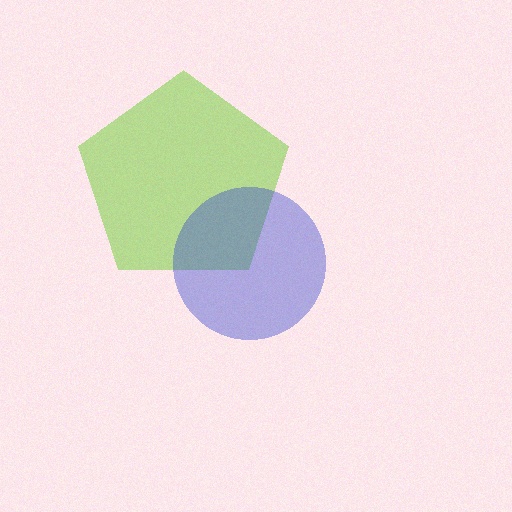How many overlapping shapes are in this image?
There are 2 overlapping shapes in the image.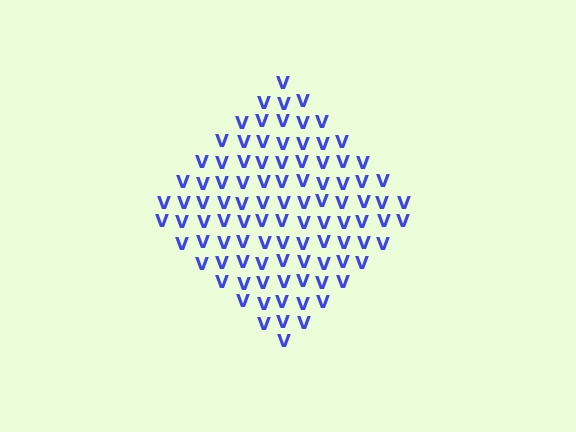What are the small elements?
The small elements are letter V's.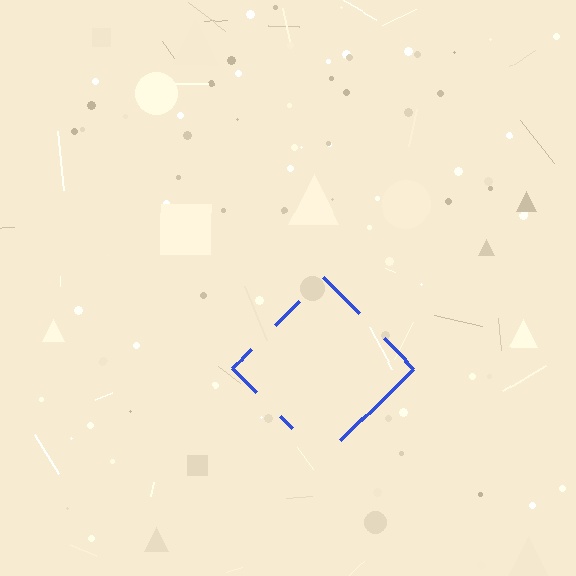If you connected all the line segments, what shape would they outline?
They would outline a diamond.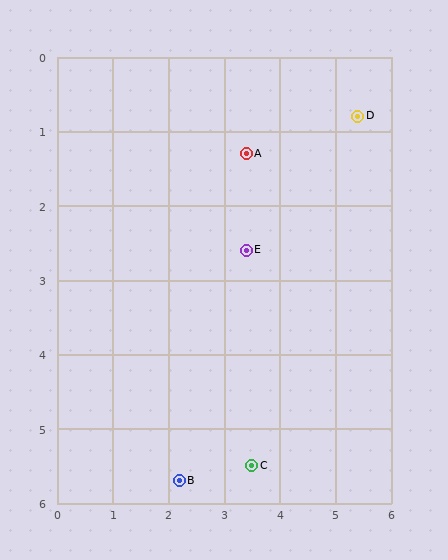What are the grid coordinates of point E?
Point E is at approximately (3.4, 2.6).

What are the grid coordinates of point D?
Point D is at approximately (5.4, 0.8).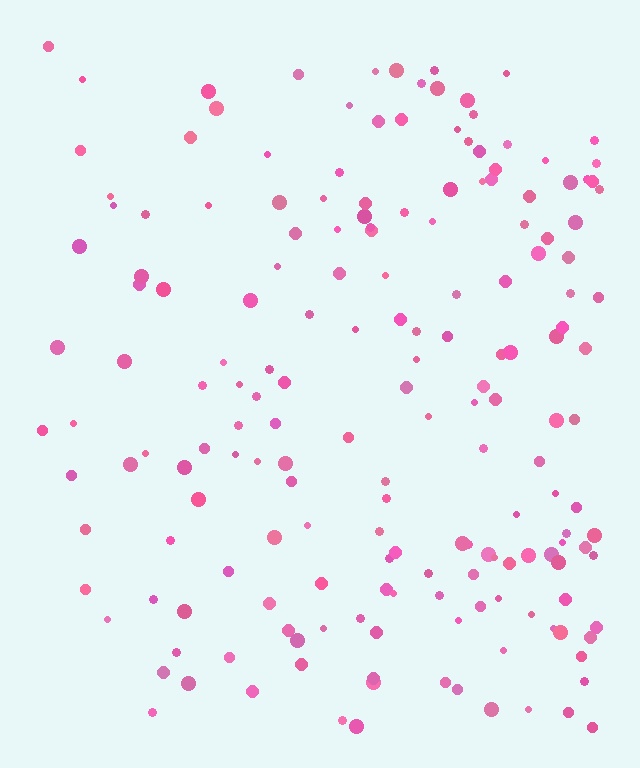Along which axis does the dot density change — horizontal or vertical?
Horizontal.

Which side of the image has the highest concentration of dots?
The right.